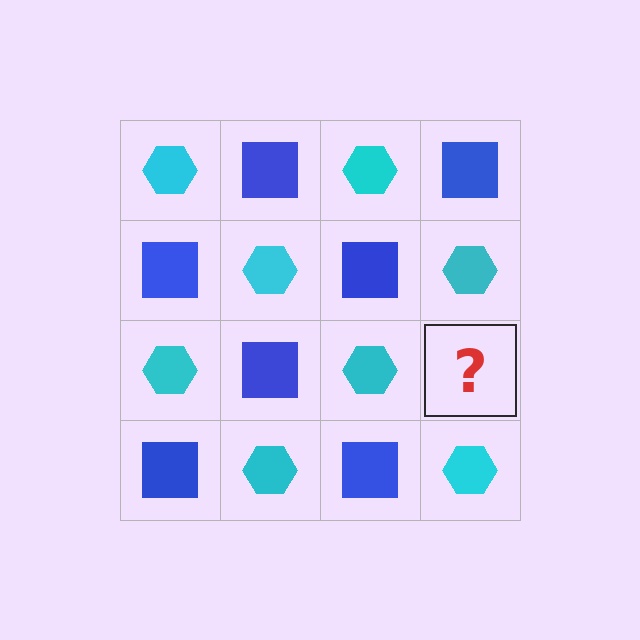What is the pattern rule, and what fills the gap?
The rule is that it alternates cyan hexagon and blue square in a checkerboard pattern. The gap should be filled with a blue square.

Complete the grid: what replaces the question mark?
The question mark should be replaced with a blue square.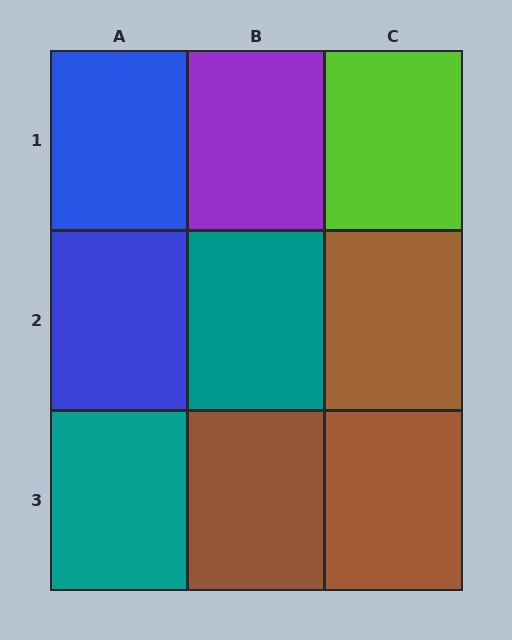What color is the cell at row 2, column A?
Blue.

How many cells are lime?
1 cell is lime.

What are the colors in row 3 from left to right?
Teal, brown, brown.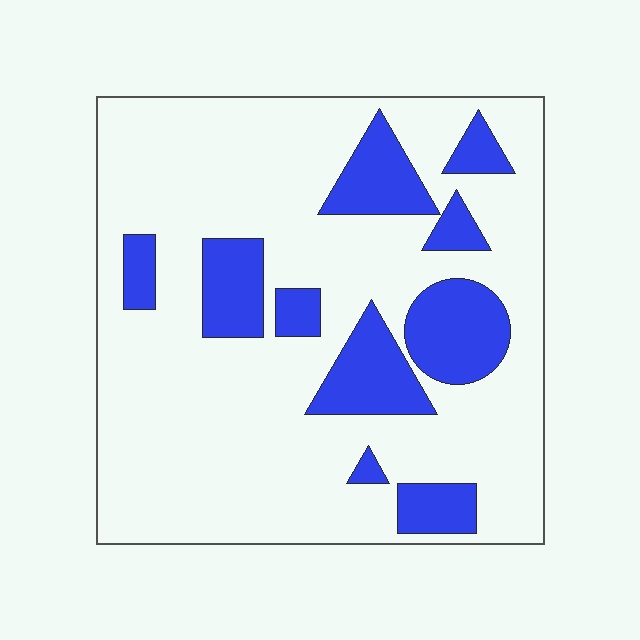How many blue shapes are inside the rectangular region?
10.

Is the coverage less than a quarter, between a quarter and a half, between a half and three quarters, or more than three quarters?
Less than a quarter.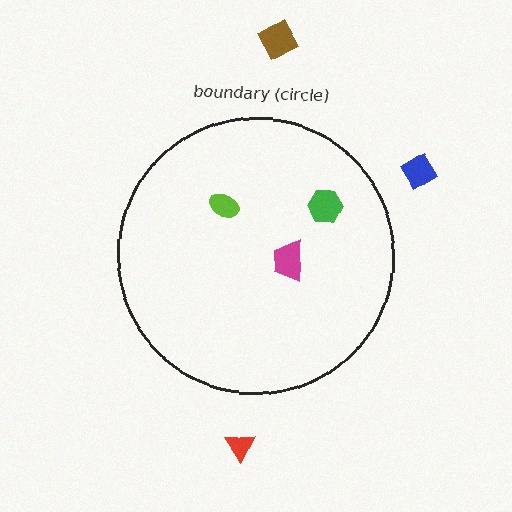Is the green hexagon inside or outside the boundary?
Inside.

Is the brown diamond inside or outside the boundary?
Outside.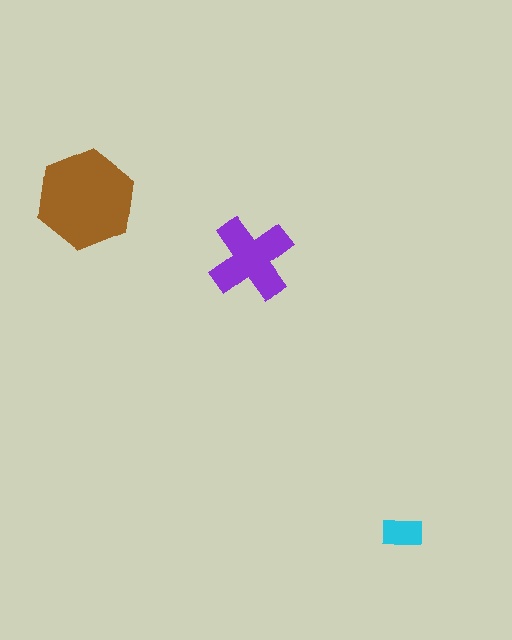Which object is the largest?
The brown hexagon.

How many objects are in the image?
There are 3 objects in the image.